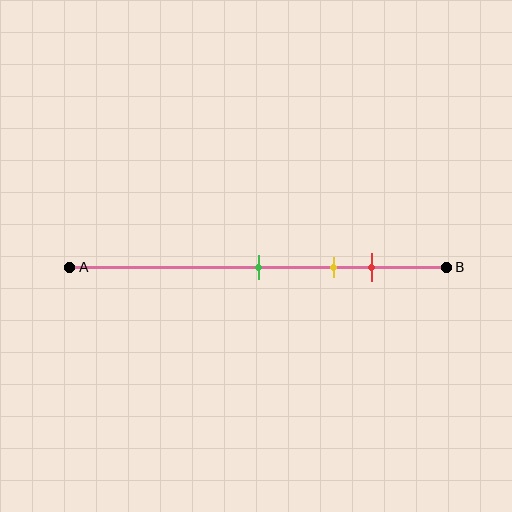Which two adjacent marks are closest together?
The yellow and red marks are the closest adjacent pair.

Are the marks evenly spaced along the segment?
Yes, the marks are approximately evenly spaced.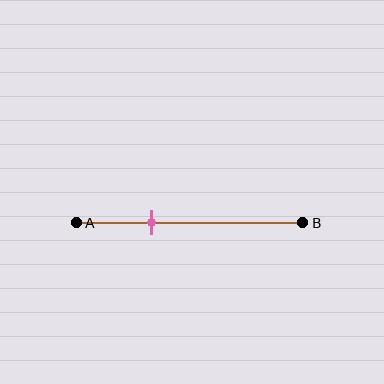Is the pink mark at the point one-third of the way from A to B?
Yes, the mark is approximately at the one-third point.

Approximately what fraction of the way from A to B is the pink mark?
The pink mark is approximately 35% of the way from A to B.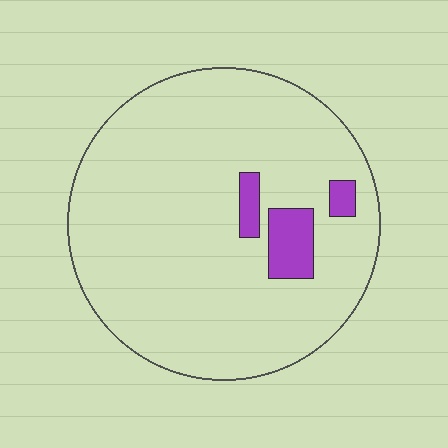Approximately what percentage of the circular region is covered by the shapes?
Approximately 5%.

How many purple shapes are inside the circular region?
3.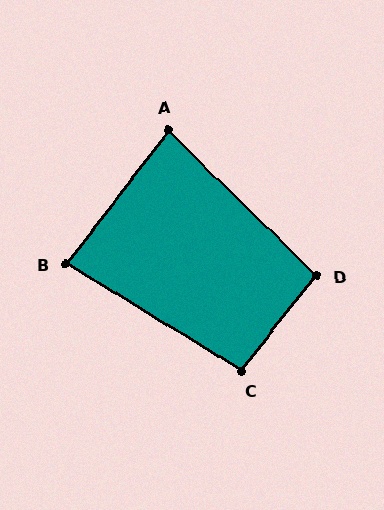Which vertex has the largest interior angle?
C, at approximately 97 degrees.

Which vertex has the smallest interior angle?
A, at approximately 83 degrees.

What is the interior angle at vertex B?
Approximately 84 degrees (acute).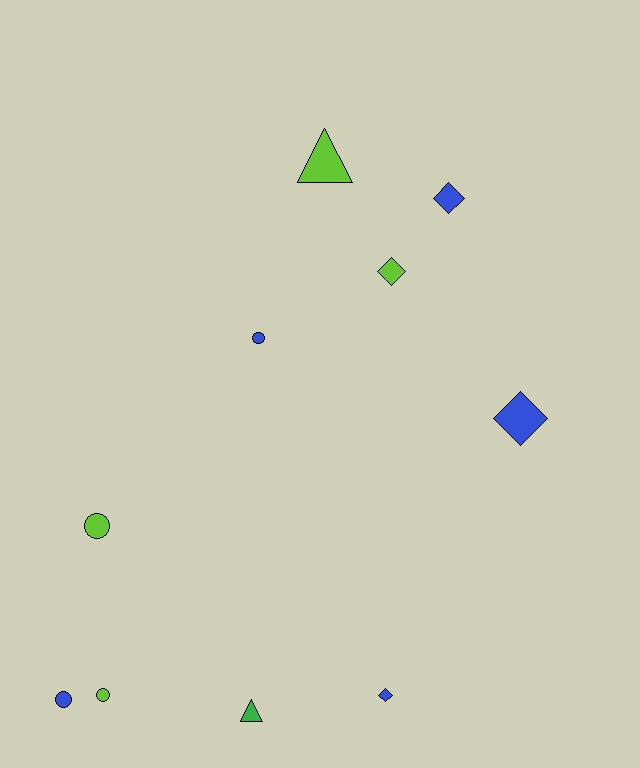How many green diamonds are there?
There are no green diamonds.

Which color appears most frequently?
Blue, with 5 objects.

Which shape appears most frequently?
Circle, with 4 objects.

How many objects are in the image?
There are 10 objects.